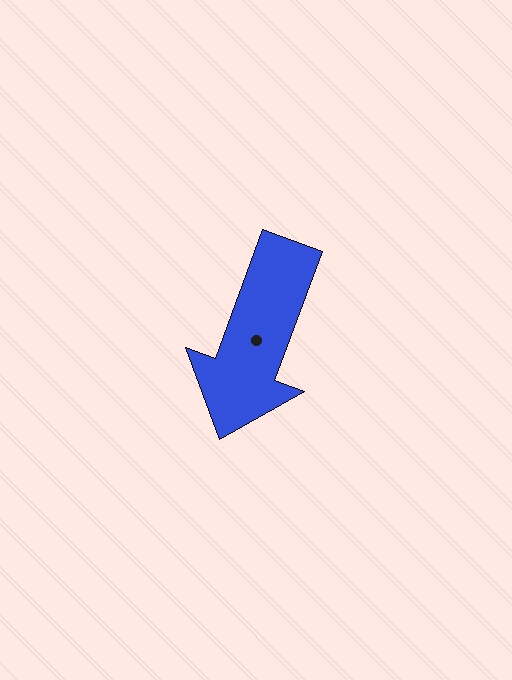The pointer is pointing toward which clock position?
Roughly 7 o'clock.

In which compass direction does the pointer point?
South.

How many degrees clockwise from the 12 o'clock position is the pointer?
Approximately 200 degrees.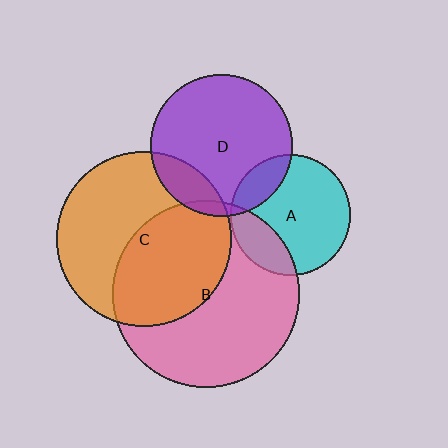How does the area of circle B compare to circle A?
Approximately 2.4 times.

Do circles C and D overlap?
Yes.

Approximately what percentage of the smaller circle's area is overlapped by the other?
Approximately 15%.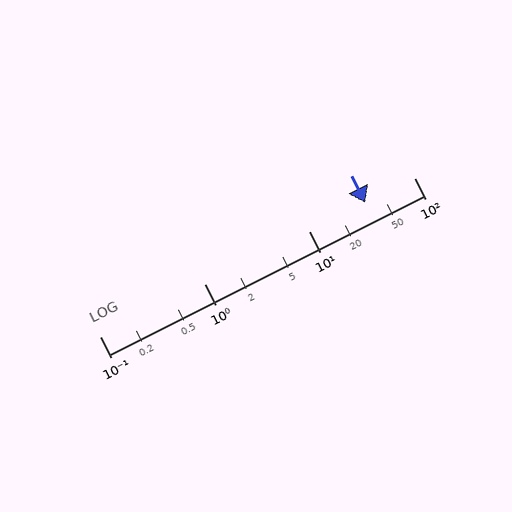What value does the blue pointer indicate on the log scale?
The pointer indicates approximately 34.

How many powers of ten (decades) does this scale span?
The scale spans 3 decades, from 0.1 to 100.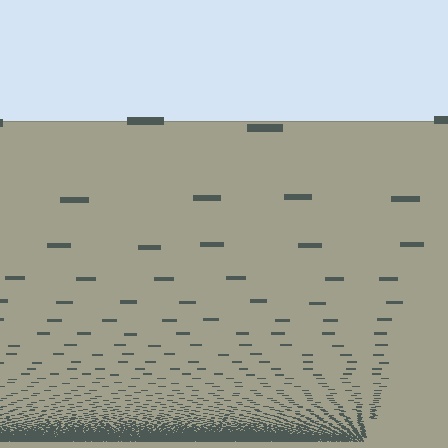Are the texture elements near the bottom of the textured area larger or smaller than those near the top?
Smaller. The gradient is inverted — elements near the bottom are smaller and denser.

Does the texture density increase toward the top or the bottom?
Density increases toward the bottom.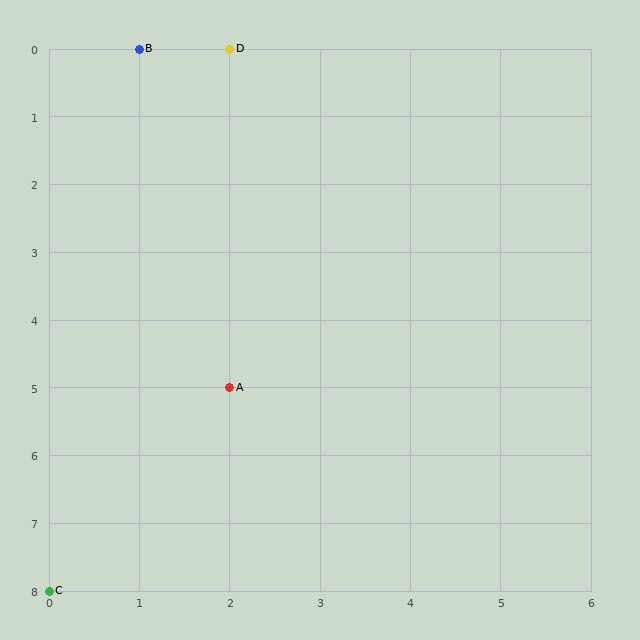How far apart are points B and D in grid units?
Points B and D are 1 column apart.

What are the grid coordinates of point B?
Point B is at grid coordinates (1, 0).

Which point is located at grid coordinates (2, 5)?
Point A is at (2, 5).